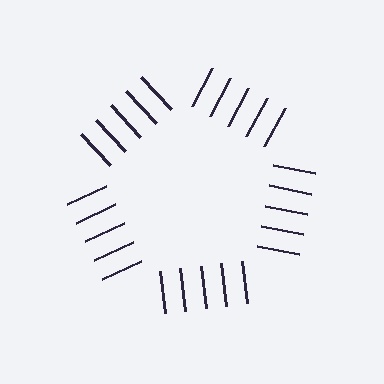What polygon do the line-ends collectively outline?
An illusory pentagon — the line segments terminate on its edges but no continuous stroke is drawn.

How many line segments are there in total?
25 — 5 along each of the 5 edges.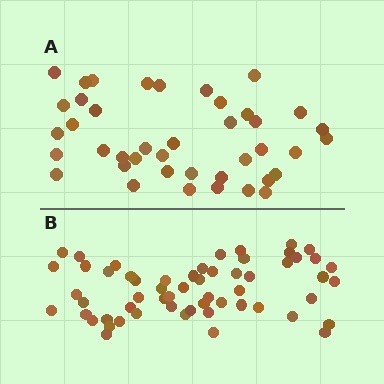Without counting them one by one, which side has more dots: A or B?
Region B (the bottom region) has more dots.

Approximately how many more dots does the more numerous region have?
Region B has approximately 15 more dots than region A.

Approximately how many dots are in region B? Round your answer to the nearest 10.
About 60 dots. (The exact count is 58, which rounds to 60.)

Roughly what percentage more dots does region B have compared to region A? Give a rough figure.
About 40% more.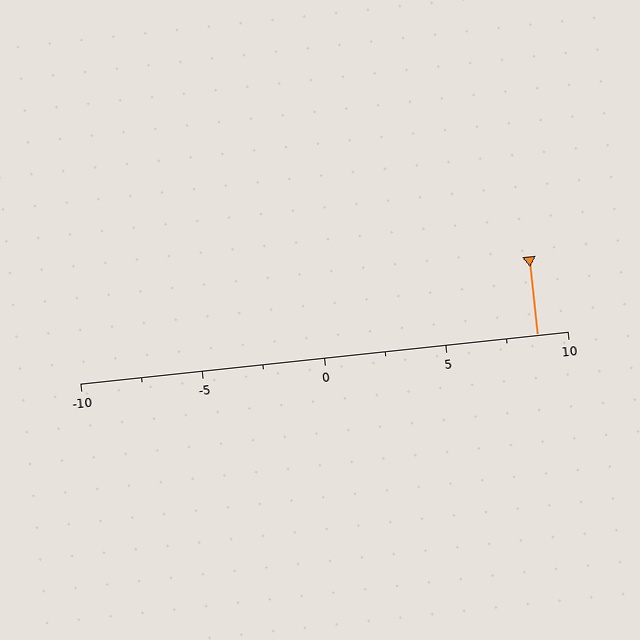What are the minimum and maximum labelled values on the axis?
The axis runs from -10 to 10.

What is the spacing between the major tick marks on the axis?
The major ticks are spaced 5 apart.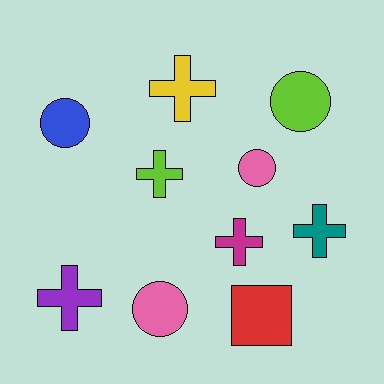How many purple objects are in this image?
There is 1 purple object.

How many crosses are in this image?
There are 5 crosses.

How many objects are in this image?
There are 10 objects.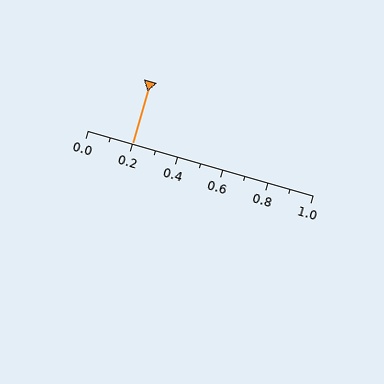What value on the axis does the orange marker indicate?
The marker indicates approximately 0.2.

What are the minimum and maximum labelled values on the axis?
The axis runs from 0.0 to 1.0.